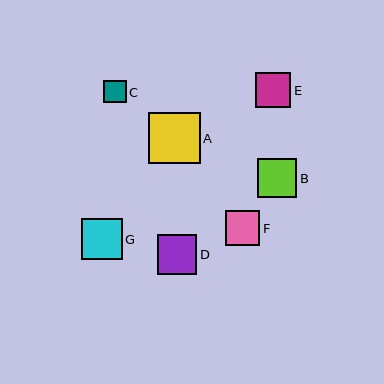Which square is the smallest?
Square C is the smallest with a size of approximately 22 pixels.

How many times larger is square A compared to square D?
Square A is approximately 1.3 times the size of square D.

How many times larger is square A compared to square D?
Square A is approximately 1.3 times the size of square D.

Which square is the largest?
Square A is the largest with a size of approximately 52 pixels.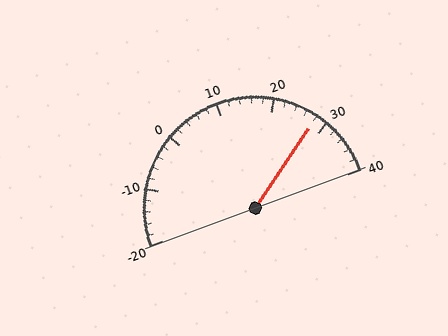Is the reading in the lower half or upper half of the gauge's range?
The reading is in the upper half of the range (-20 to 40).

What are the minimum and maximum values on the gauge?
The gauge ranges from -20 to 40.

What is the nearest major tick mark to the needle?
The nearest major tick mark is 30.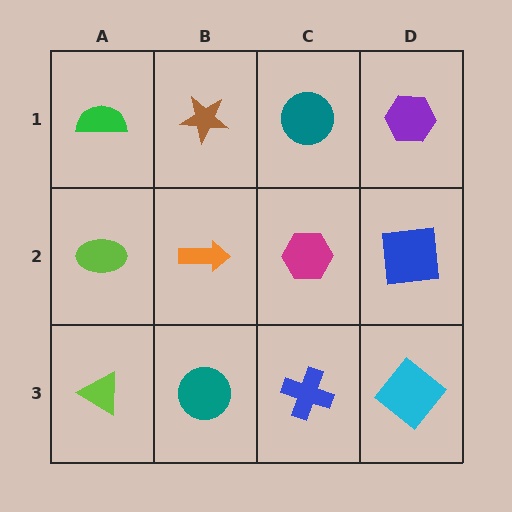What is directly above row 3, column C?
A magenta hexagon.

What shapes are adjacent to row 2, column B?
A brown star (row 1, column B), a teal circle (row 3, column B), a lime ellipse (row 2, column A), a magenta hexagon (row 2, column C).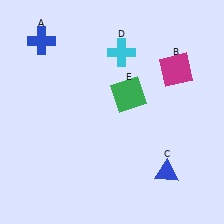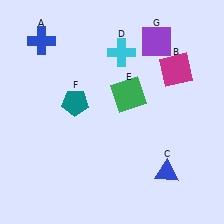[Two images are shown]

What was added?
A teal pentagon (F), a purple square (G) were added in Image 2.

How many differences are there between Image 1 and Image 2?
There are 2 differences between the two images.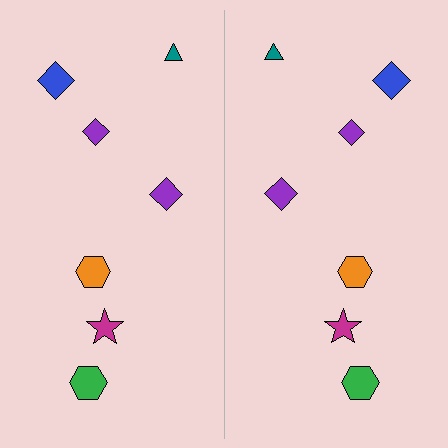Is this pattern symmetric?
Yes, this pattern has bilateral (reflection) symmetry.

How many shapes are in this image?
There are 14 shapes in this image.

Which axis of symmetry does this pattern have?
The pattern has a vertical axis of symmetry running through the center of the image.